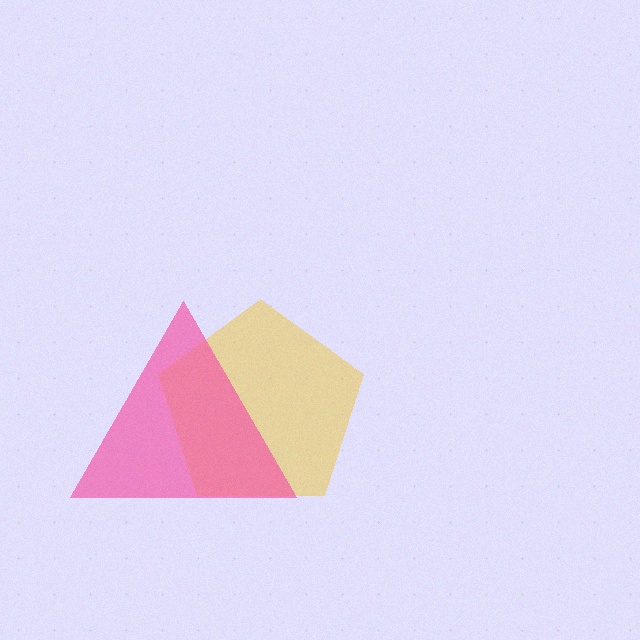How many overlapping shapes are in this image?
There are 2 overlapping shapes in the image.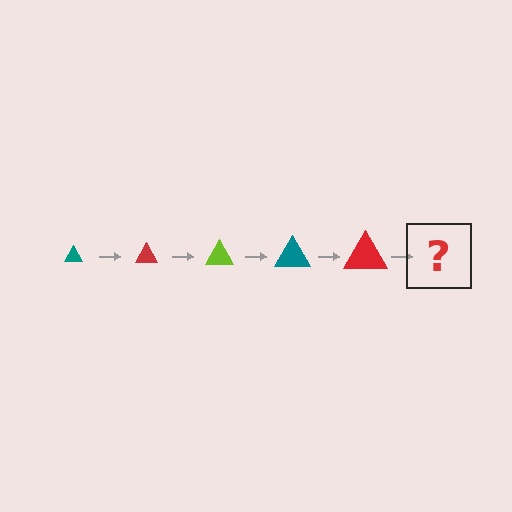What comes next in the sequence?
The next element should be a lime triangle, larger than the previous one.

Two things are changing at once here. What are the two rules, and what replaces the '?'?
The two rules are that the triangle grows larger each step and the color cycles through teal, red, and lime. The '?' should be a lime triangle, larger than the previous one.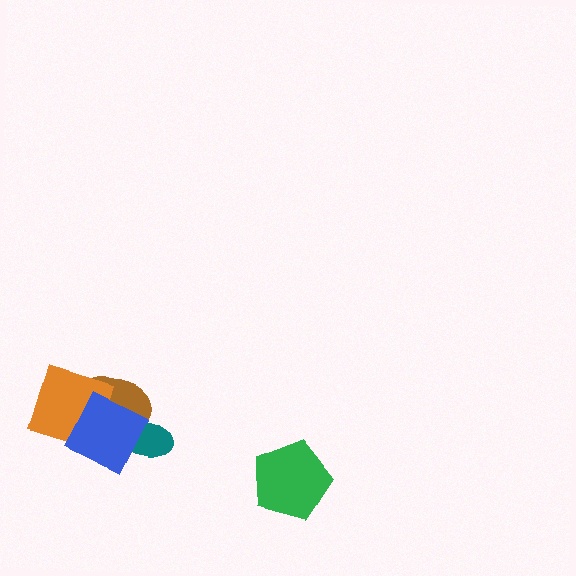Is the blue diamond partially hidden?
No, no other shape covers it.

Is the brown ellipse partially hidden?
Yes, it is partially covered by another shape.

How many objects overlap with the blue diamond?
3 objects overlap with the blue diamond.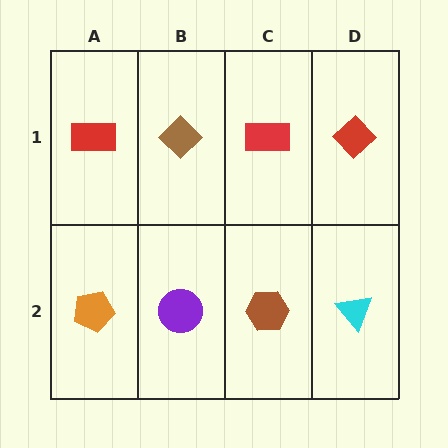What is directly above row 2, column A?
A red rectangle.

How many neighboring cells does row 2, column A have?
2.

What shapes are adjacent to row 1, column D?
A cyan triangle (row 2, column D), a red rectangle (row 1, column C).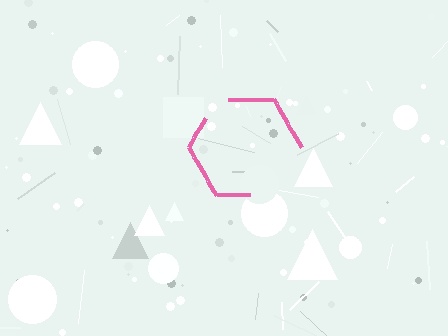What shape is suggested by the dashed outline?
The dashed outline suggests a hexagon.